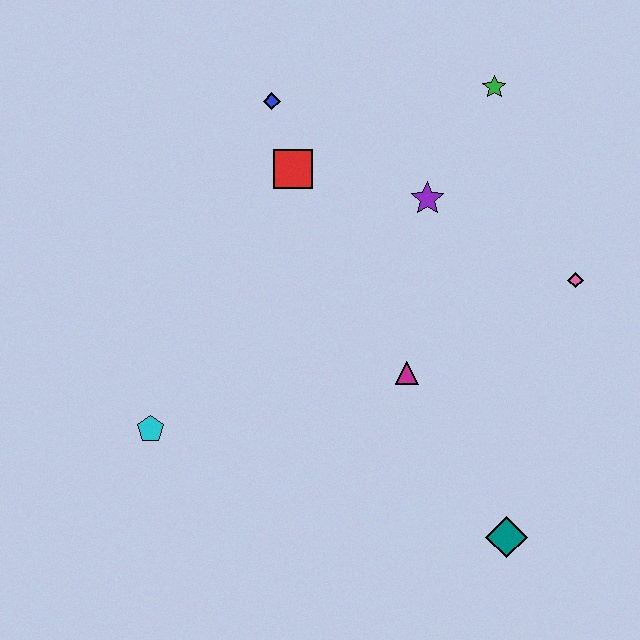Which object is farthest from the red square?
The teal diamond is farthest from the red square.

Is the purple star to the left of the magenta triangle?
No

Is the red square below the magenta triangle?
No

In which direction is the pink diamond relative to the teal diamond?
The pink diamond is above the teal diamond.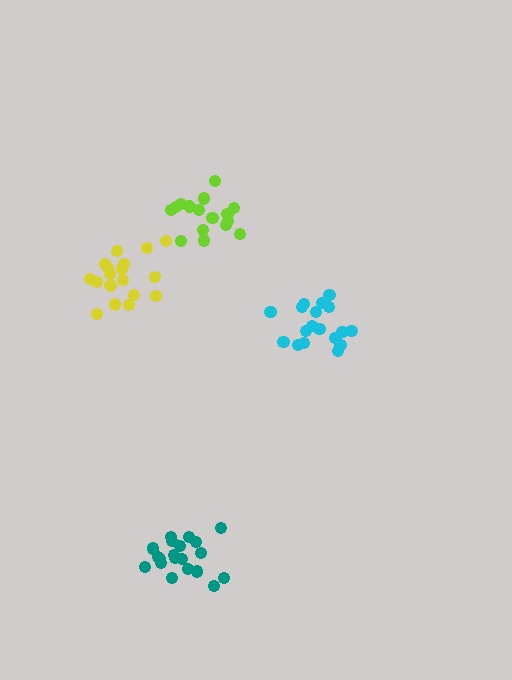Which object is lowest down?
The teal cluster is bottommost.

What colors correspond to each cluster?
The clusters are colored: yellow, teal, cyan, lime.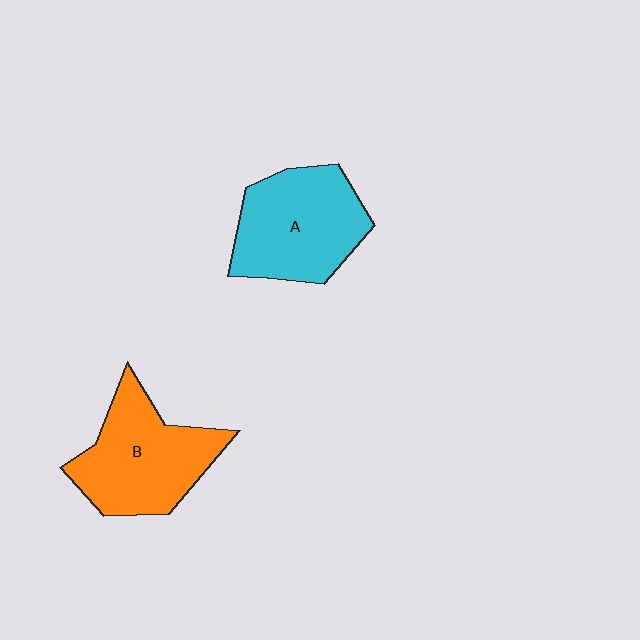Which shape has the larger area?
Shape B (orange).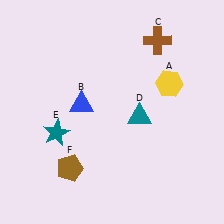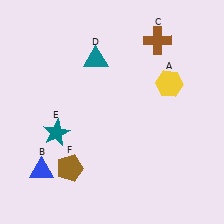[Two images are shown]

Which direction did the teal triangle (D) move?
The teal triangle (D) moved up.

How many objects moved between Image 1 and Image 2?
2 objects moved between the two images.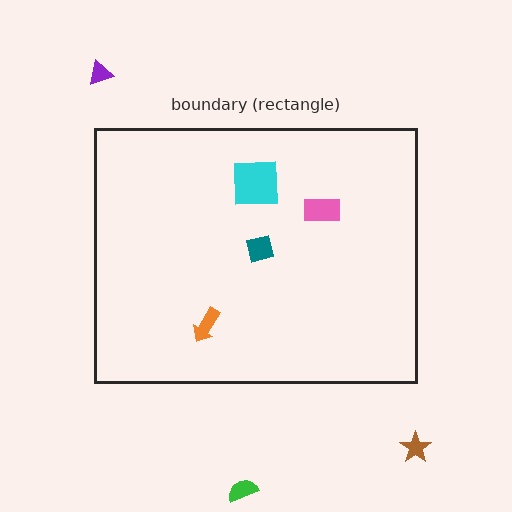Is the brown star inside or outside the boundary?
Outside.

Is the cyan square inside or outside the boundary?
Inside.